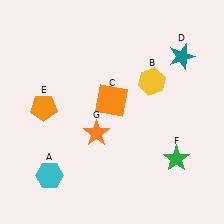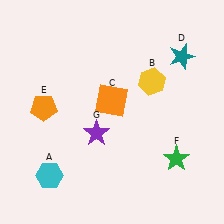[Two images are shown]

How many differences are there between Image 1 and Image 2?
There is 1 difference between the two images.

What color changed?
The star (G) changed from orange in Image 1 to purple in Image 2.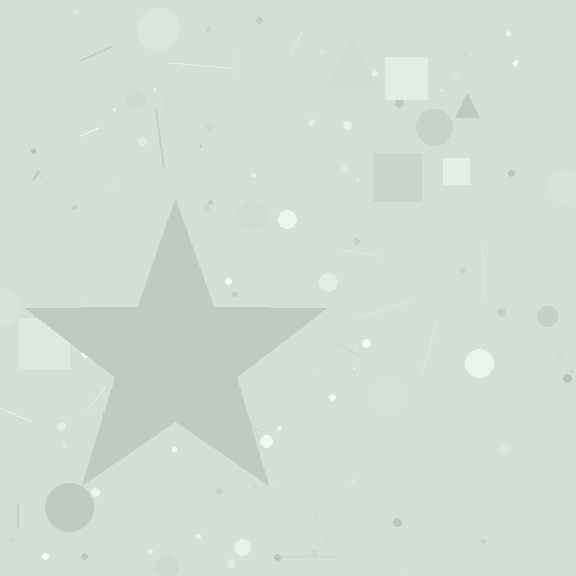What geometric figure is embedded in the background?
A star is embedded in the background.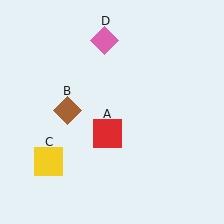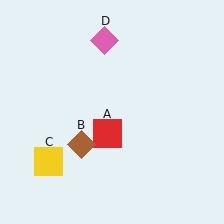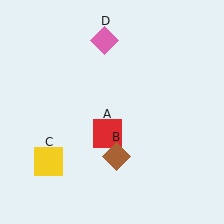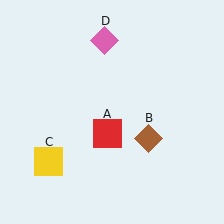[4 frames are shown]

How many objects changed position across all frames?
1 object changed position: brown diamond (object B).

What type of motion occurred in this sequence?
The brown diamond (object B) rotated counterclockwise around the center of the scene.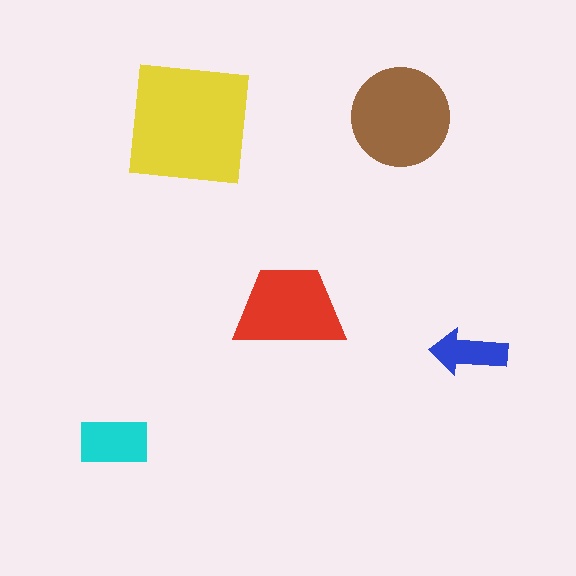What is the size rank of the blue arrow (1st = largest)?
5th.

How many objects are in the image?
There are 5 objects in the image.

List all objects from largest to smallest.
The yellow square, the brown circle, the red trapezoid, the cyan rectangle, the blue arrow.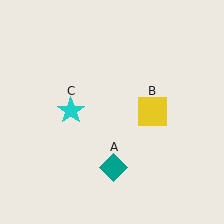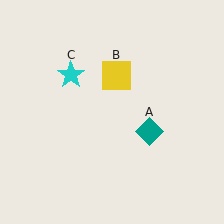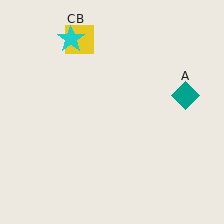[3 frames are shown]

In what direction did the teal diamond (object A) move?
The teal diamond (object A) moved up and to the right.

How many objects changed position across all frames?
3 objects changed position: teal diamond (object A), yellow square (object B), cyan star (object C).